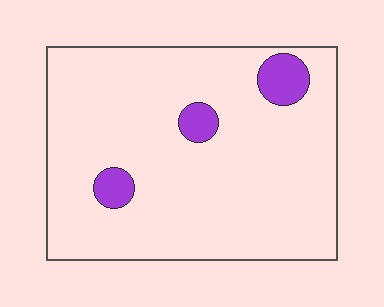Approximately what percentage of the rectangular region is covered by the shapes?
Approximately 10%.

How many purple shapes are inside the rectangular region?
3.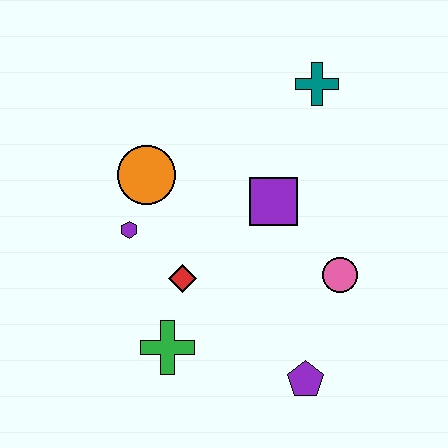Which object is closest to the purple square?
The pink circle is closest to the purple square.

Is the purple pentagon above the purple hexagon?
No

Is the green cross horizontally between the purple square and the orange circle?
Yes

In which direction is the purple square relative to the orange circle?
The purple square is to the right of the orange circle.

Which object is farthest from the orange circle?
The purple pentagon is farthest from the orange circle.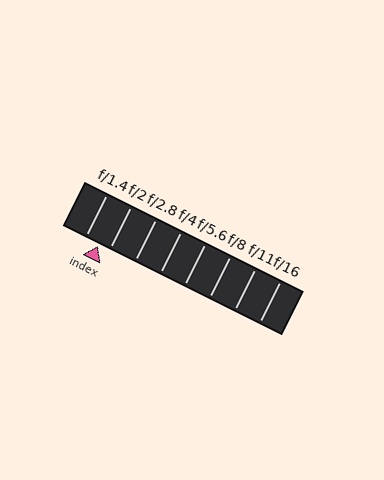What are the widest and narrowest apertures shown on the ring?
The widest aperture shown is f/1.4 and the narrowest is f/16.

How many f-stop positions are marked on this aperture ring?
There are 8 f-stop positions marked.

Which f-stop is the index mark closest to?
The index mark is closest to f/2.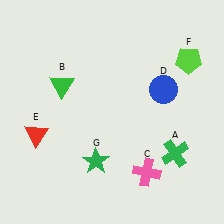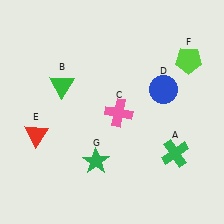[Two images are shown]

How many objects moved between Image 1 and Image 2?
1 object moved between the two images.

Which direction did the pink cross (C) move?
The pink cross (C) moved up.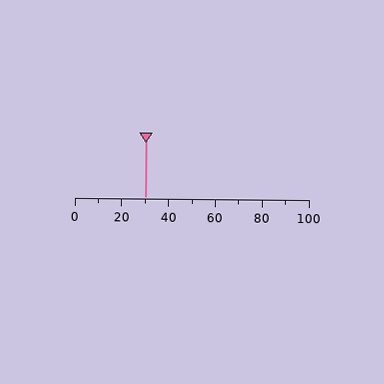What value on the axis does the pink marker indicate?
The marker indicates approximately 30.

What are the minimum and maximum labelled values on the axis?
The axis runs from 0 to 100.